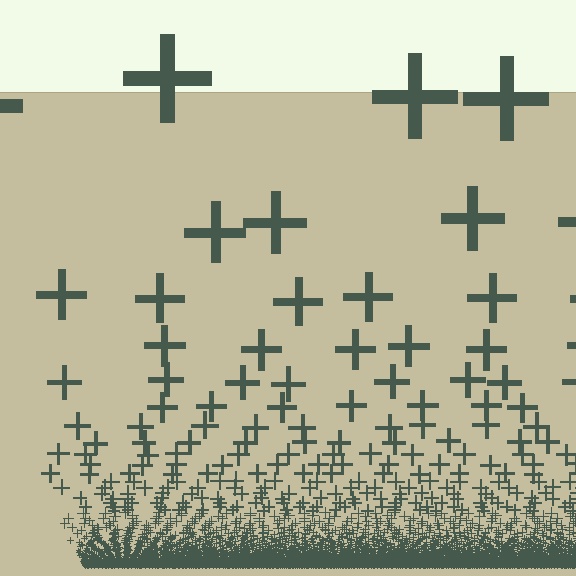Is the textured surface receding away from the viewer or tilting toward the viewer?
The surface appears to tilt toward the viewer. Texture elements get larger and sparser toward the top.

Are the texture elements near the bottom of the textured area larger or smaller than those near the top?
Smaller. The gradient is inverted — elements near the bottom are smaller and denser.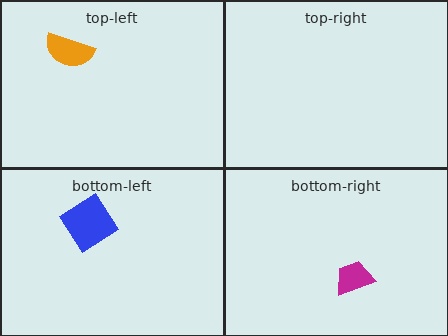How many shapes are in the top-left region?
1.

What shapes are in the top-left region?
The orange semicircle.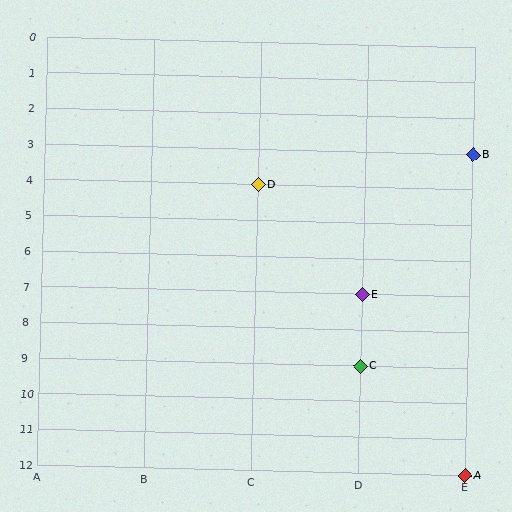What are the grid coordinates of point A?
Point A is at grid coordinates (E, 12).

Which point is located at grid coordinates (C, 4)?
Point D is at (C, 4).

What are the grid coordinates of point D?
Point D is at grid coordinates (C, 4).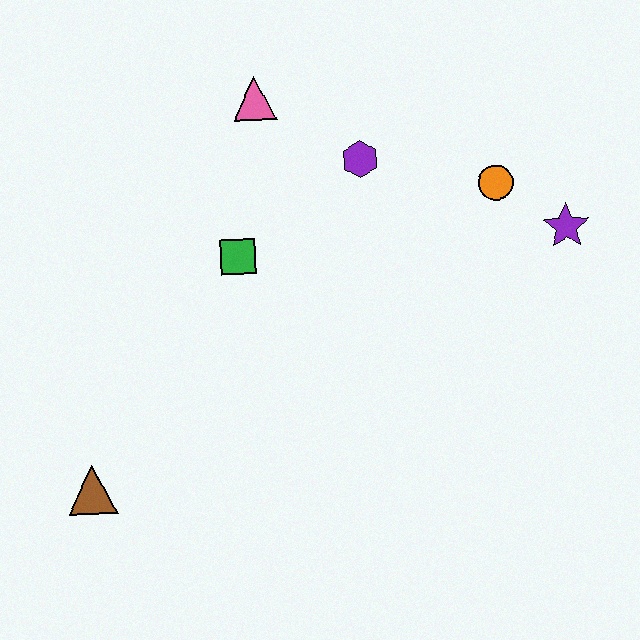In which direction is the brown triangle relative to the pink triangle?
The brown triangle is below the pink triangle.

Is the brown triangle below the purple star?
Yes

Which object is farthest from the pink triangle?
The brown triangle is farthest from the pink triangle.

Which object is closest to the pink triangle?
The purple hexagon is closest to the pink triangle.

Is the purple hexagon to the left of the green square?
No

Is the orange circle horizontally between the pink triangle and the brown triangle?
No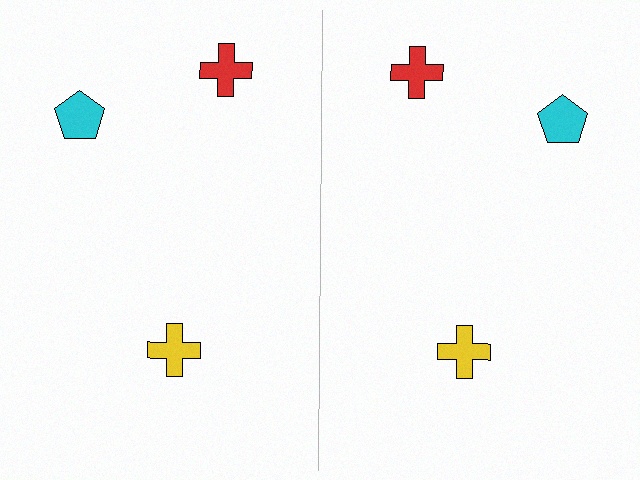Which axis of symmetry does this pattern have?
The pattern has a vertical axis of symmetry running through the center of the image.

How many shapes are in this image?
There are 6 shapes in this image.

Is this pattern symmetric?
Yes, this pattern has bilateral (reflection) symmetry.